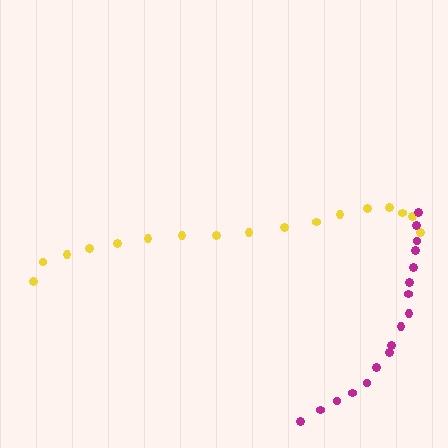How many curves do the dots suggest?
There are 2 distinct paths.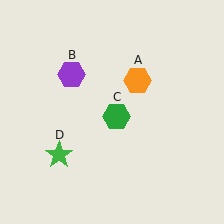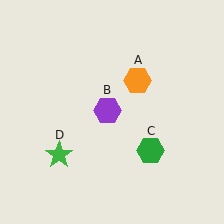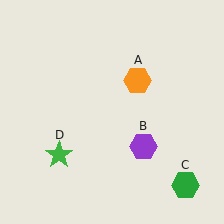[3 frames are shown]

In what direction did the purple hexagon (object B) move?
The purple hexagon (object B) moved down and to the right.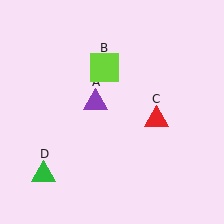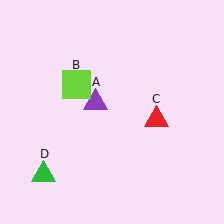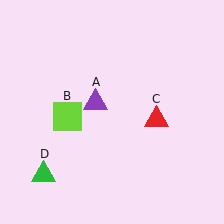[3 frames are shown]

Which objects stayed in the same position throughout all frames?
Purple triangle (object A) and red triangle (object C) and green triangle (object D) remained stationary.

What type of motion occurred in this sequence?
The lime square (object B) rotated counterclockwise around the center of the scene.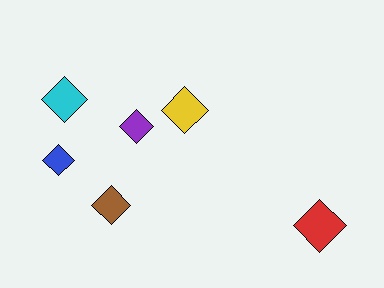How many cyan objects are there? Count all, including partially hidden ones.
There is 1 cyan object.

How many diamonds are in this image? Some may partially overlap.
There are 6 diamonds.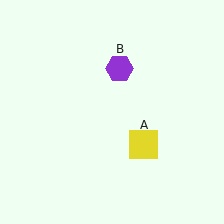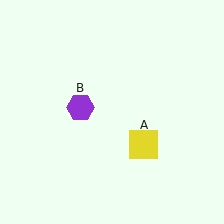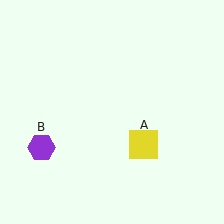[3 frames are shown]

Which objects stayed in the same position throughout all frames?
Yellow square (object A) remained stationary.